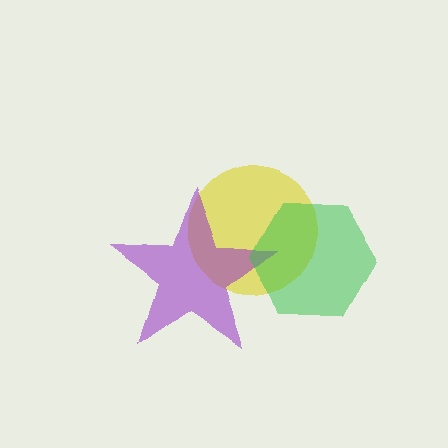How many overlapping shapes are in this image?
There are 3 overlapping shapes in the image.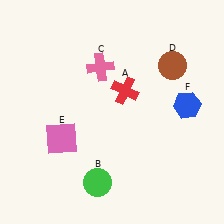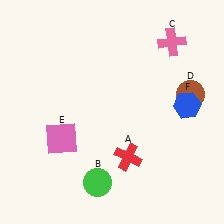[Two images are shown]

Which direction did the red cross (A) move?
The red cross (A) moved down.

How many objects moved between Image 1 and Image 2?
3 objects moved between the two images.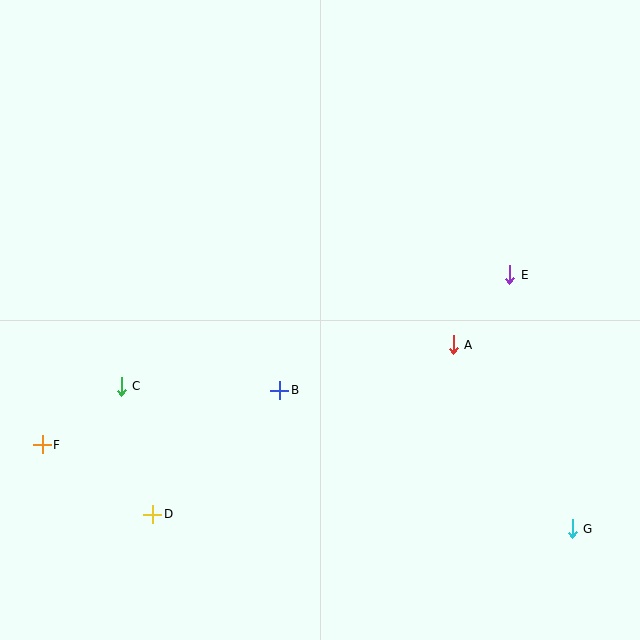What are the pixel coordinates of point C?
Point C is at (121, 386).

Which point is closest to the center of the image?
Point B at (280, 390) is closest to the center.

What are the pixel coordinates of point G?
Point G is at (572, 529).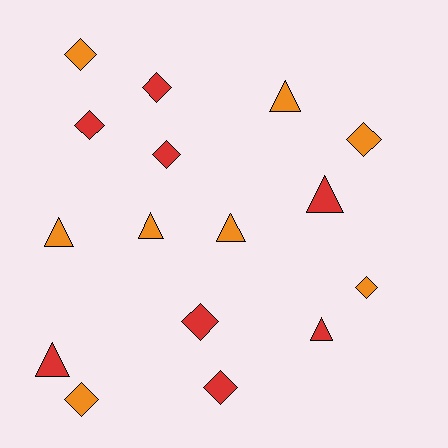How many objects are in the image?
There are 16 objects.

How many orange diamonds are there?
There are 4 orange diamonds.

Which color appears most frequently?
Orange, with 8 objects.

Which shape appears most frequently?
Diamond, with 9 objects.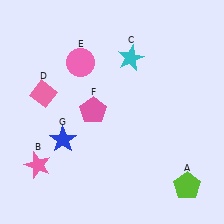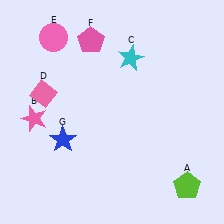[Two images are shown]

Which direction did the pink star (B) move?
The pink star (B) moved up.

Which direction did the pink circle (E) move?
The pink circle (E) moved left.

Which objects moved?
The objects that moved are: the pink star (B), the pink circle (E), the pink pentagon (F).